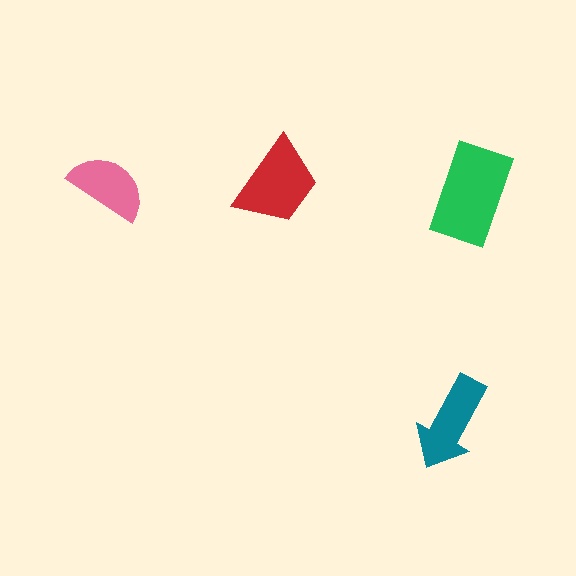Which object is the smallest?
The pink semicircle.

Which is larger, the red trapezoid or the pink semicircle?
The red trapezoid.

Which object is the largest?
The green rectangle.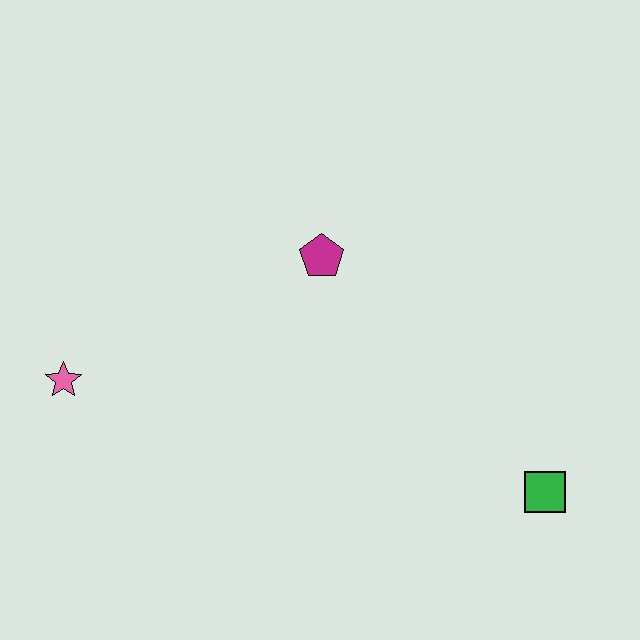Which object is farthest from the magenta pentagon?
The green square is farthest from the magenta pentagon.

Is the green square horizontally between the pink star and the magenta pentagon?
No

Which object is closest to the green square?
The magenta pentagon is closest to the green square.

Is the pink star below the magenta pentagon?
Yes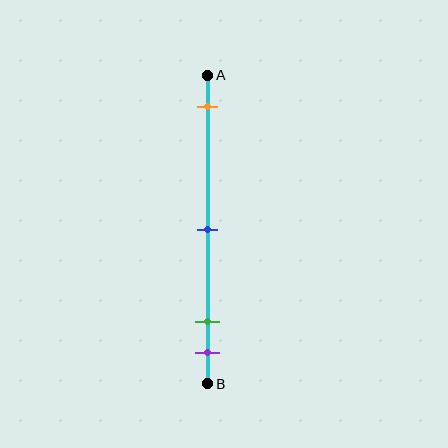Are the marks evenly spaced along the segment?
No, the marks are not evenly spaced.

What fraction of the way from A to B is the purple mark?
The purple mark is approximately 90% (0.9) of the way from A to B.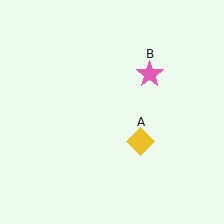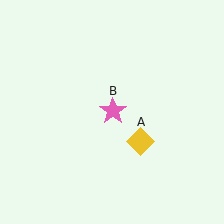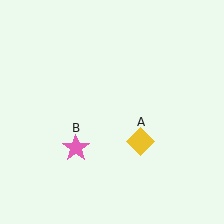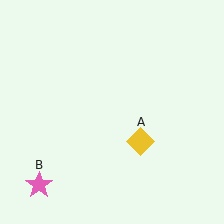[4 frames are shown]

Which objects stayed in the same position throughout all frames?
Yellow diamond (object A) remained stationary.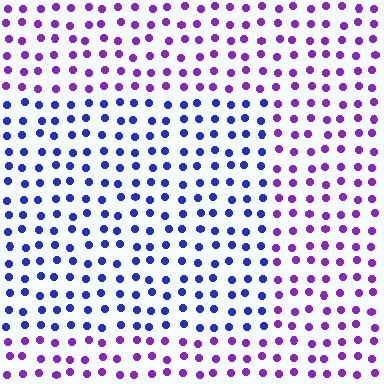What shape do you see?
I see a rectangle.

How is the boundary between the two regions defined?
The boundary is defined purely by a slight shift in hue (about 46 degrees). Spacing, size, and orientation are identical on both sides.